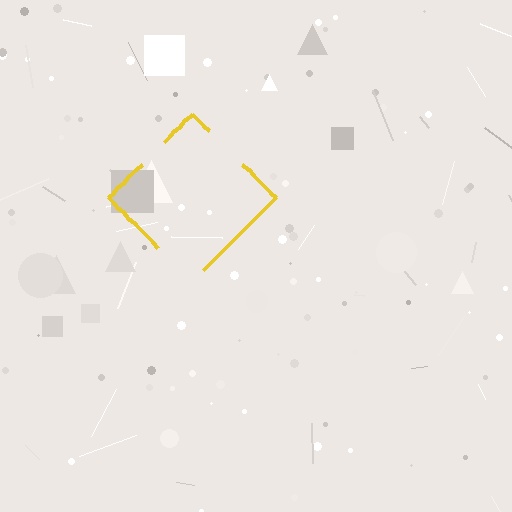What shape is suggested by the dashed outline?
The dashed outline suggests a diamond.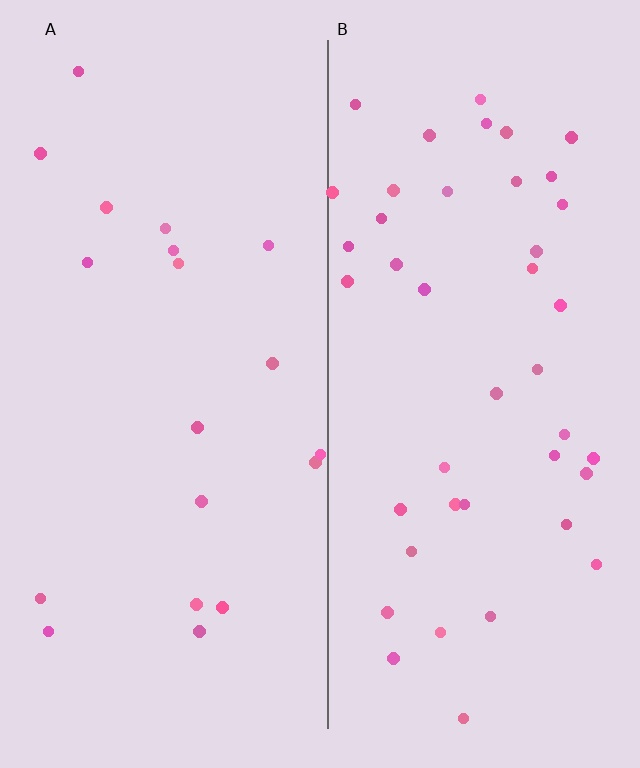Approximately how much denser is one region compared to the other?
Approximately 2.2× — region B over region A.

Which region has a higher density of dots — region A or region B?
B (the right).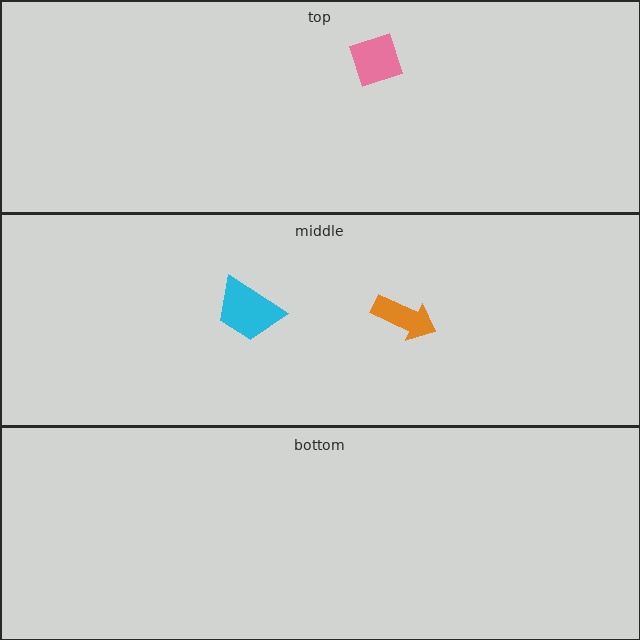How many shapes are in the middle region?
2.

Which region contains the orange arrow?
The middle region.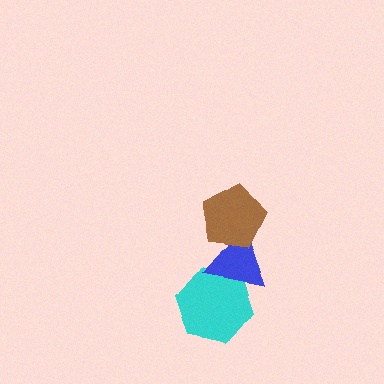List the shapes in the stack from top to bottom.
From top to bottom: the brown pentagon, the blue triangle, the cyan hexagon.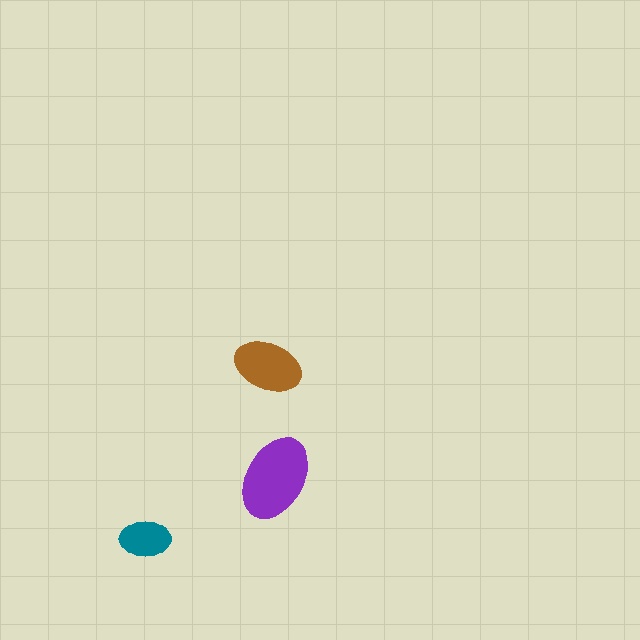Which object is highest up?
The brown ellipse is topmost.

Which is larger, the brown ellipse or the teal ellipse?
The brown one.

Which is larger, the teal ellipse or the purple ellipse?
The purple one.